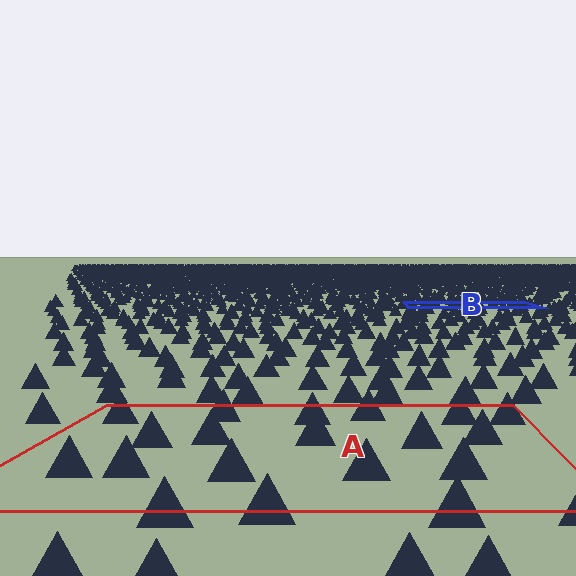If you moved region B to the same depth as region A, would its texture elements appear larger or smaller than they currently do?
They would appear larger. At a closer depth, the same texture elements are projected at a bigger on-screen size.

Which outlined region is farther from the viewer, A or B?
Region B is farther from the viewer — the texture elements inside it appear smaller and more densely packed.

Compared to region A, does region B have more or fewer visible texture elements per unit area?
Region B has more texture elements per unit area — they are packed more densely because it is farther away.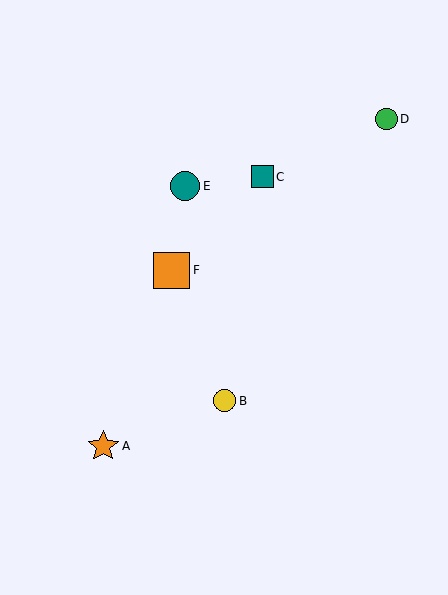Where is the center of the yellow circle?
The center of the yellow circle is at (225, 401).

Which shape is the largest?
The orange square (labeled F) is the largest.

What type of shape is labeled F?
Shape F is an orange square.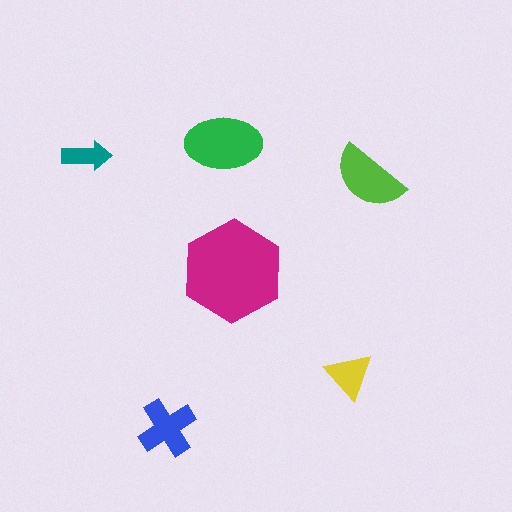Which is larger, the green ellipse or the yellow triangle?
The green ellipse.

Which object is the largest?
The magenta hexagon.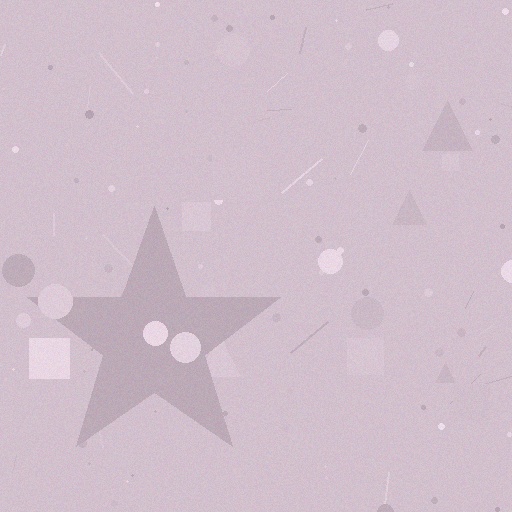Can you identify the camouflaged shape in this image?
The camouflaged shape is a star.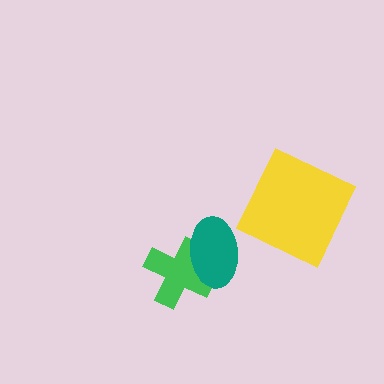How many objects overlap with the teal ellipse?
1 object overlaps with the teal ellipse.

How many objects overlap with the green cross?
1 object overlaps with the green cross.